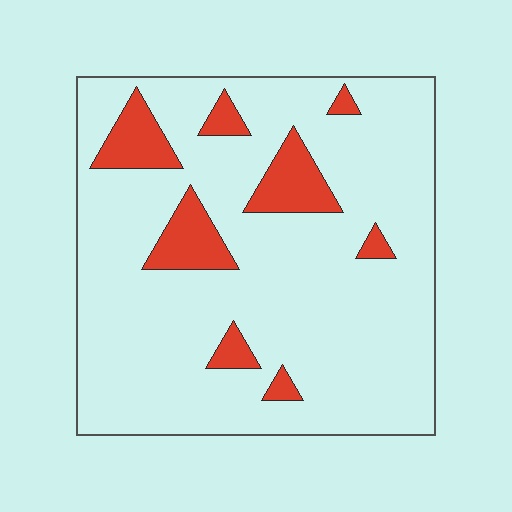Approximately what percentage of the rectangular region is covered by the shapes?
Approximately 15%.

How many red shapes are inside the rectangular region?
8.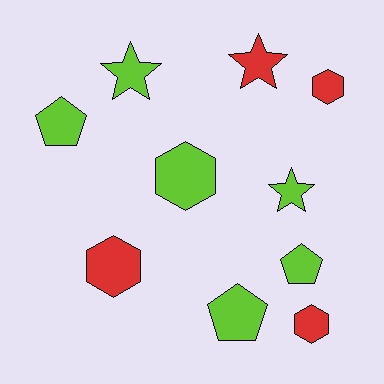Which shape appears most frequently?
Hexagon, with 4 objects.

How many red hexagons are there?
There are 3 red hexagons.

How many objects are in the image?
There are 10 objects.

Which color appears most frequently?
Lime, with 6 objects.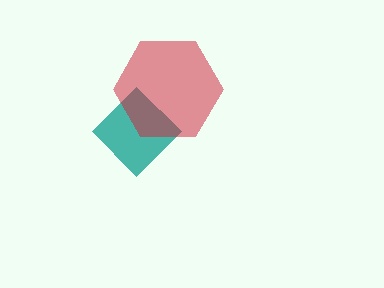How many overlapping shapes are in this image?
There are 2 overlapping shapes in the image.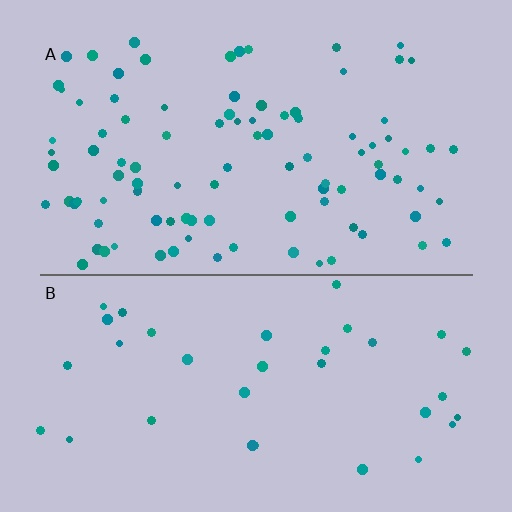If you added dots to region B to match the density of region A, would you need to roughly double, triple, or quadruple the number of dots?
Approximately triple.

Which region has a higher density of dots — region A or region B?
A (the top).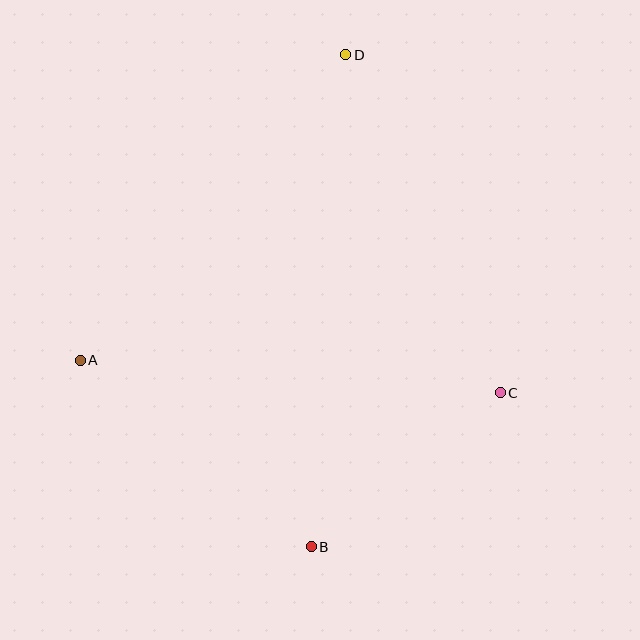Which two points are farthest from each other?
Points B and D are farthest from each other.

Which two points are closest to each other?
Points B and C are closest to each other.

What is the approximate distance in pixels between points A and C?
The distance between A and C is approximately 421 pixels.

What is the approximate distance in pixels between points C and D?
The distance between C and D is approximately 371 pixels.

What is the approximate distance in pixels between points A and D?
The distance between A and D is approximately 405 pixels.